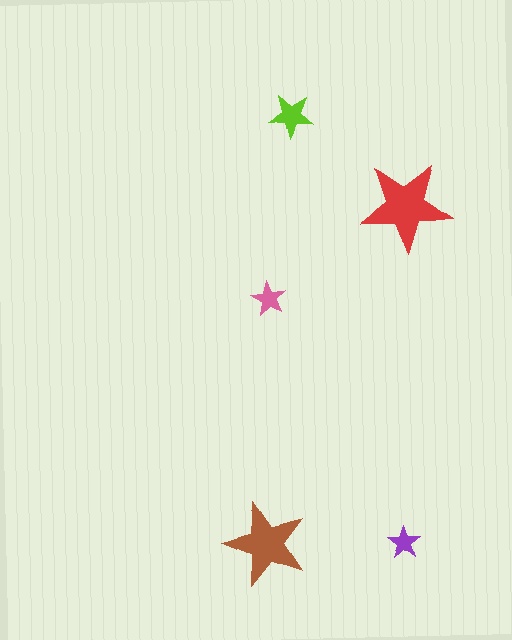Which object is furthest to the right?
The red star is rightmost.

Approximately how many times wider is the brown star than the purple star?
About 2.5 times wider.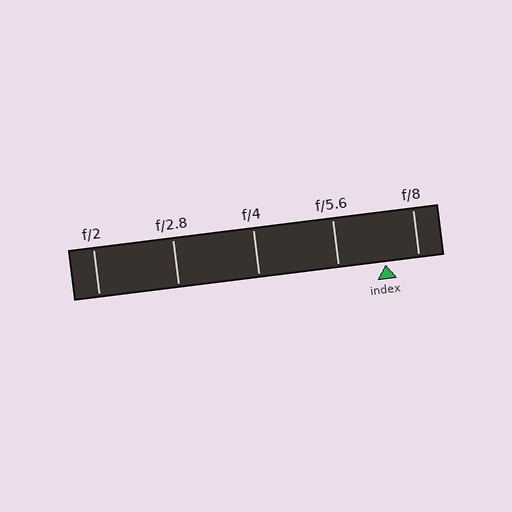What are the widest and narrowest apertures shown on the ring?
The widest aperture shown is f/2 and the narrowest is f/8.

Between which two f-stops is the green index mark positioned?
The index mark is between f/5.6 and f/8.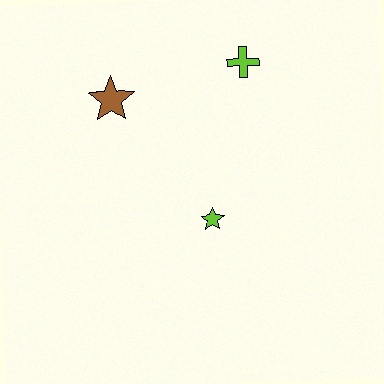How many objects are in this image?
There are 3 objects.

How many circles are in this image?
There are no circles.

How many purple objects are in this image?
There are no purple objects.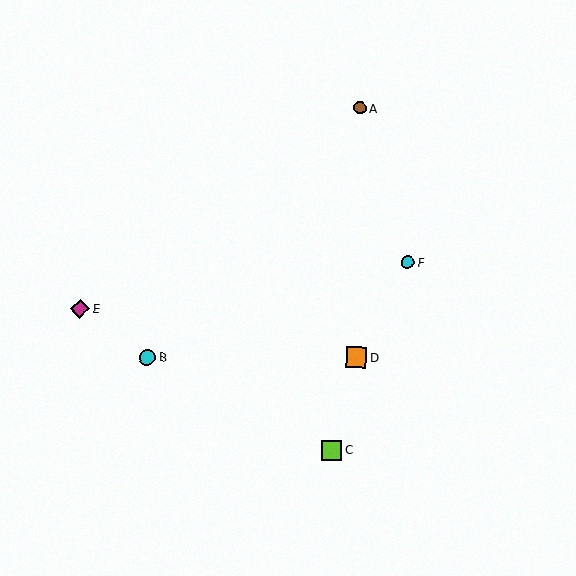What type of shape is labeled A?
Shape A is a brown circle.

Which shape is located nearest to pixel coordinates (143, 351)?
The cyan circle (labeled B) at (147, 358) is nearest to that location.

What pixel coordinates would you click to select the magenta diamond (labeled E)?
Click at (80, 309) to select the magenta diamond E.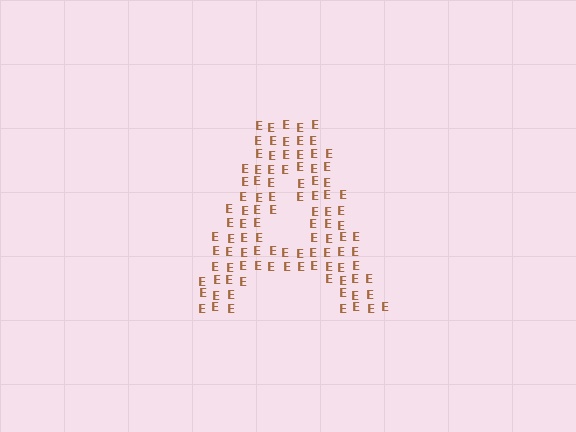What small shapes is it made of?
It is made of small letter E's.